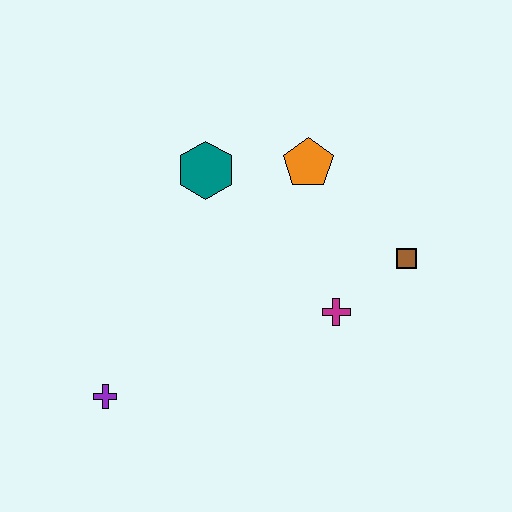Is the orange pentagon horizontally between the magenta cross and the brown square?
No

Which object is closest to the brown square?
The magenta cross is closest to the brown square.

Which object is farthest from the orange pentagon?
The purple cross is farthest from the orange pentagon.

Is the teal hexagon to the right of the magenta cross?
No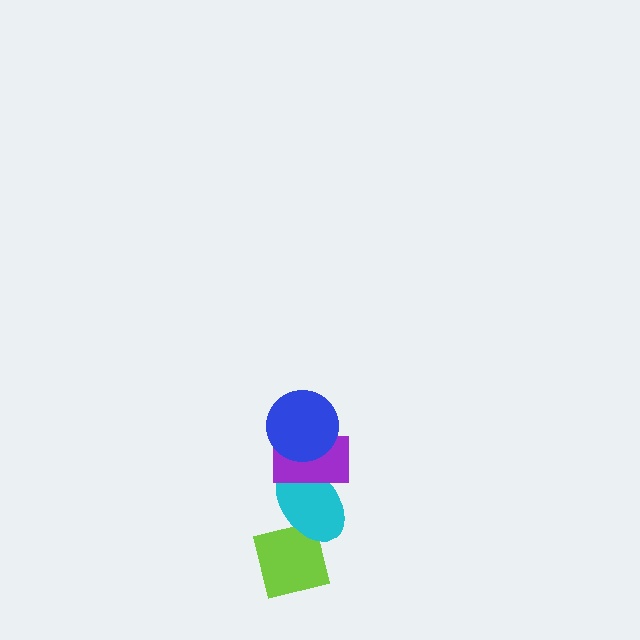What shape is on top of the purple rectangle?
The blue circle is on top of the purple rectangle.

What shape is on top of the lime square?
The cyan ellipse is on top of the lime square.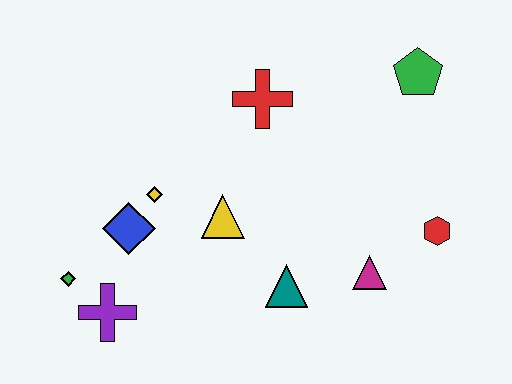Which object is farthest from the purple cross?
The green pentagon is farthest from the purple cross.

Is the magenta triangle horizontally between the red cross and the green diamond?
No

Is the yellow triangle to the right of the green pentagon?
No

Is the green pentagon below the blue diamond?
No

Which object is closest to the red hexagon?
The magenta triangle is closest to the red hexagon.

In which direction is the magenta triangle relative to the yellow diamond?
The magenta triangle is to the right of the yellow diamond.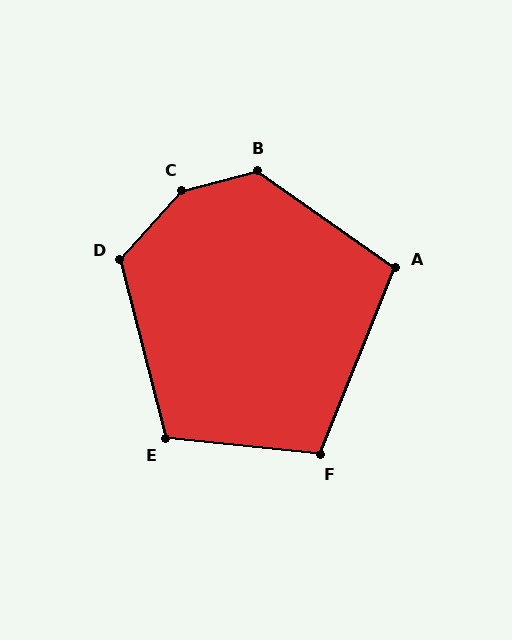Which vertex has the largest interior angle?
C, at approximately 147 degrees.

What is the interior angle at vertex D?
Approximately 124 degrees (obtuse).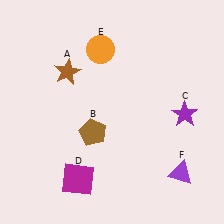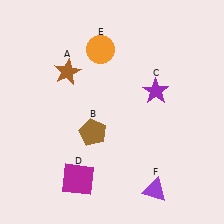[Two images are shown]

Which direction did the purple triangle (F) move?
The purple triangle (F) moved left.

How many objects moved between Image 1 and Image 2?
2 objects moved between the two images.